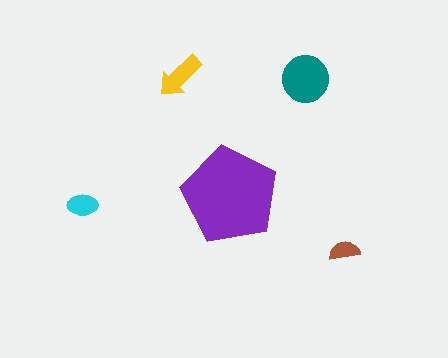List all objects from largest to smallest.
The purple pentagon, the teal circle, the yellow arrow, the cyan ellipse, the brown semicircle.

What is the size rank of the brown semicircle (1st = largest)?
5th.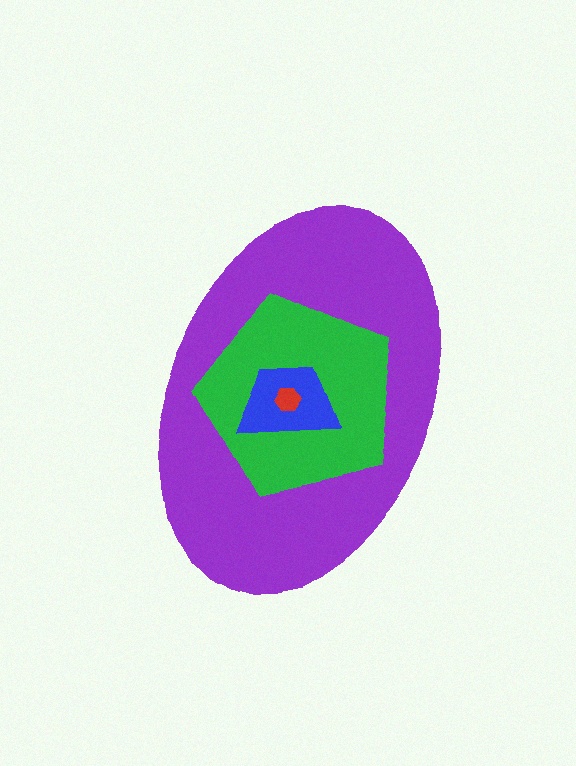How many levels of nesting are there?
4.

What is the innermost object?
The red hexagon.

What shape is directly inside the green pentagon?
The blue trapezoid.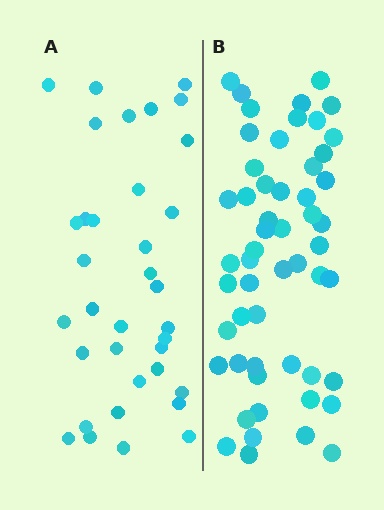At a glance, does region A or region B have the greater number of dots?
Region B (the right region) has more dots.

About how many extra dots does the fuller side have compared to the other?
Region B has approximately 20 more dots than region A.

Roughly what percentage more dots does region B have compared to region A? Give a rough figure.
About 55% more.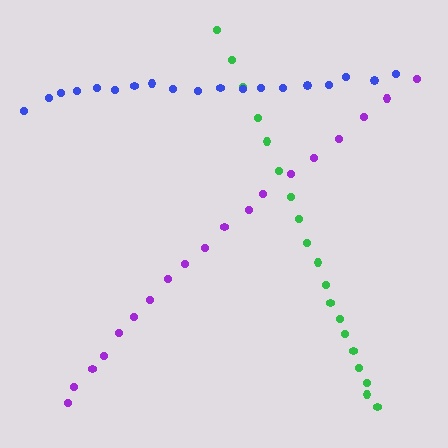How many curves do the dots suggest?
There are 3 distinct paths.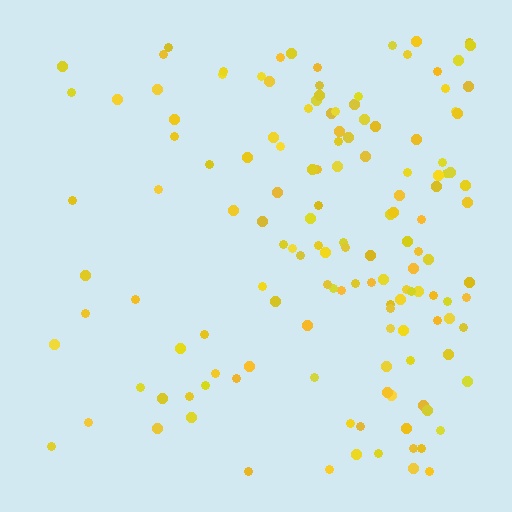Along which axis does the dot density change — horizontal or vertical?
Horizontal.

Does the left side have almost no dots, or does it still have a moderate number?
Still a moderate number, just noticeably fewer than the right.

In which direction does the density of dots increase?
From left to right, with the right side densest.